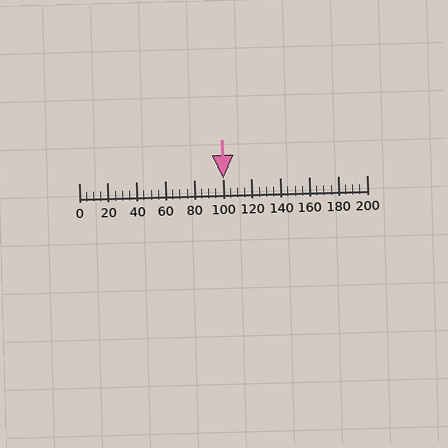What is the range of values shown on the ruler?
The ruler shows values from 0 to 200.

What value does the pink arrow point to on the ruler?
The pink arrow points to approximately 100.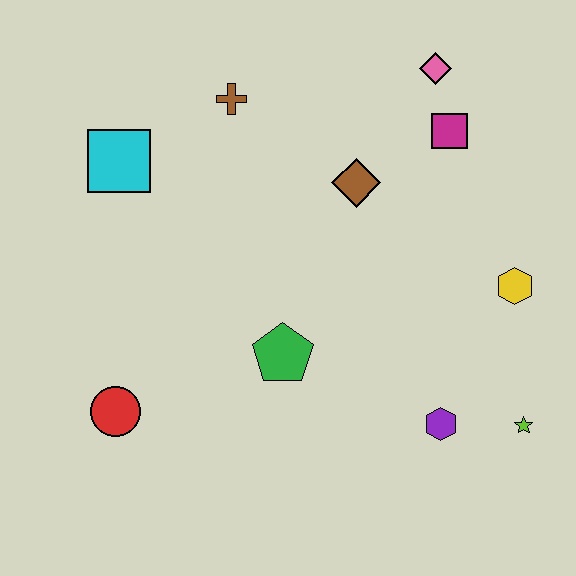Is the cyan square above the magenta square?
No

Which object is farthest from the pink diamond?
The red circle is farthest from the pink diamond.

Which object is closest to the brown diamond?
The magenta square is closest to the brown diamond.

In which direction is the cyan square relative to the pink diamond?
The cyan square is to the left of the pink diamond.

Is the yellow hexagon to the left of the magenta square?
No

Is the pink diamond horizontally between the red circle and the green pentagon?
No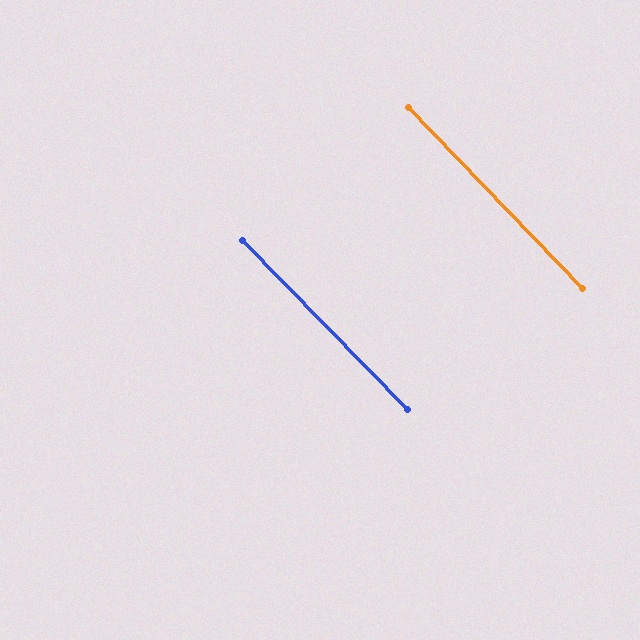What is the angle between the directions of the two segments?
Approximately 1 degree.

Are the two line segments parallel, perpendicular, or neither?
Parallel — their directions differ by only 0.8°.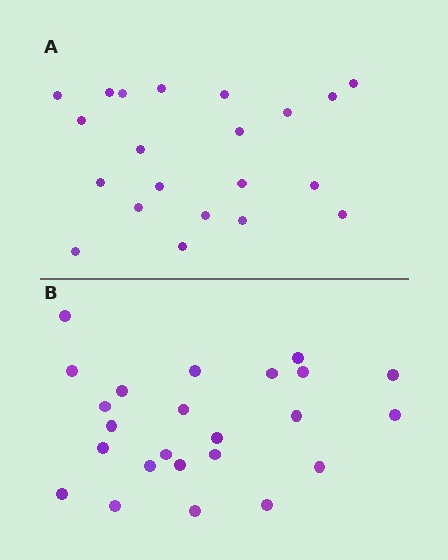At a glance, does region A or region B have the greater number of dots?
Region B (the bottom region) has more dots.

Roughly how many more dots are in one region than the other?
Region B has just a few more — roughly 2 or 3 more dots than region A.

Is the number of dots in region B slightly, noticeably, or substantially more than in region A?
Region B has only slightly more — the two regions are fairly close. The ratio is roughly 1.1 to 1.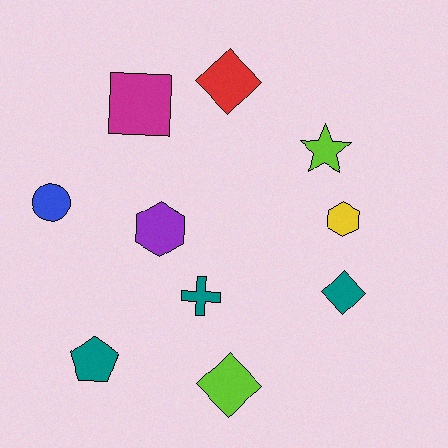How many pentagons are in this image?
There is 1 pentagon.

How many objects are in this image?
There are 10 objects.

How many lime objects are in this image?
There are 2 lime objects.